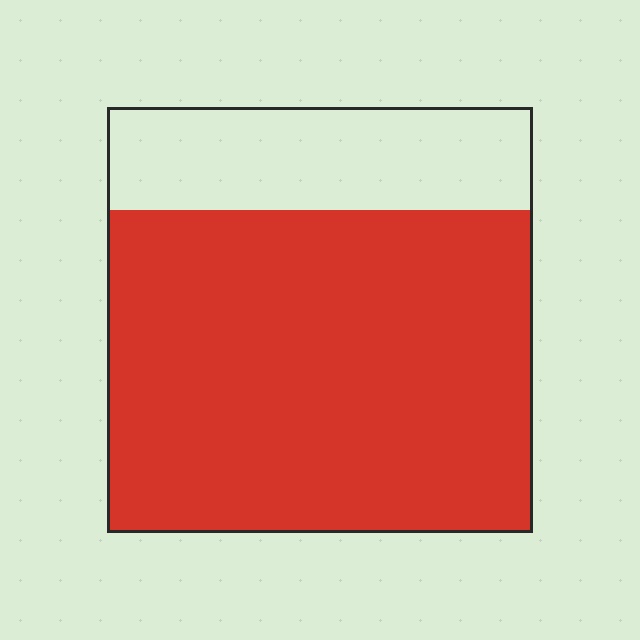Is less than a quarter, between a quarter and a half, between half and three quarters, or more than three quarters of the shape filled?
More than three quarters.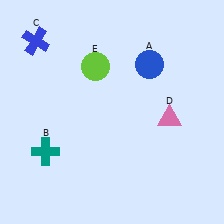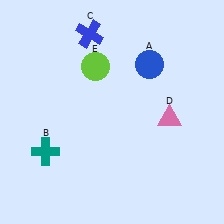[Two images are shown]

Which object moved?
The blue cross (C) moved right.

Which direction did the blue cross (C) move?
The blue cross (C) moved right.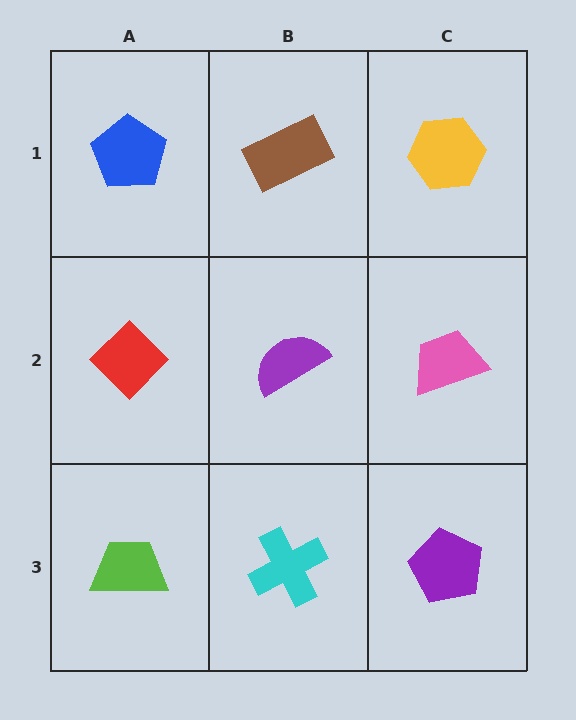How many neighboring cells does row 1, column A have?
2.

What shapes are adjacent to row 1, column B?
A purple semicircle (row 2, column B), a blue pentagon (row 1, column A), a yellow hexagon (row 1, column C).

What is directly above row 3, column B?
A purple semicircle.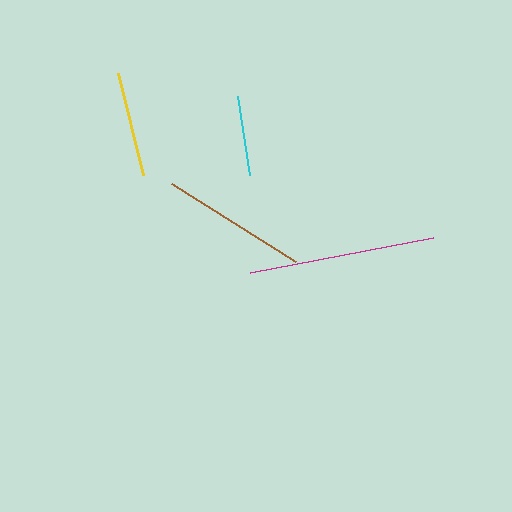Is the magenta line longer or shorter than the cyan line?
The magenta line is longer than the cyan line.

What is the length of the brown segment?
The brown segment is approximately 146 pixels long.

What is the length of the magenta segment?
The magenta segment is approximately 187 pixels long.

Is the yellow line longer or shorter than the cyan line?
The yellow line is longer than the cyan line.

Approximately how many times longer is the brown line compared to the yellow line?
The brown line is approximately 1.4 times the length of the yellow line.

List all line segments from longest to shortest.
From longest to shortest: magenta, brown, yellow, cyan.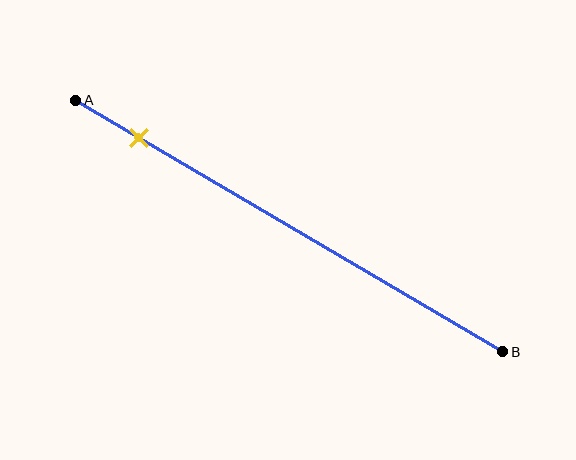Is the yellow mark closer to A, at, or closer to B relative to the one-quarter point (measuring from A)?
The yellow mark is closer to point A than the one-quarter point of segment AB.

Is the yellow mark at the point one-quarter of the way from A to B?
No, the mark is at about 15% from A, not at the 25% one-quarter point.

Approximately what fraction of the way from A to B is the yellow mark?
The yellow mark is approximately 15% of the way from A to B.